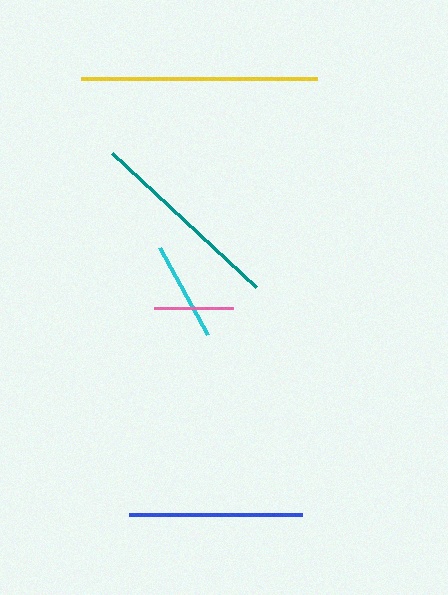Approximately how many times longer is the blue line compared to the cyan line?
The blue line is approximately 1.7 times the length of the cyan line.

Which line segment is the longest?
The yellow line is the longest at approximately 237 pixels.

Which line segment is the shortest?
The pink line is the shortest at approximately 79 pixels.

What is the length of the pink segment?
The pink segment is approximately 79 pixels long.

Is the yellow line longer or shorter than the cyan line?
The yellow line is longer than the cyan line.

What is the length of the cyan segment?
The cyan segment is approximately 99 pixels long.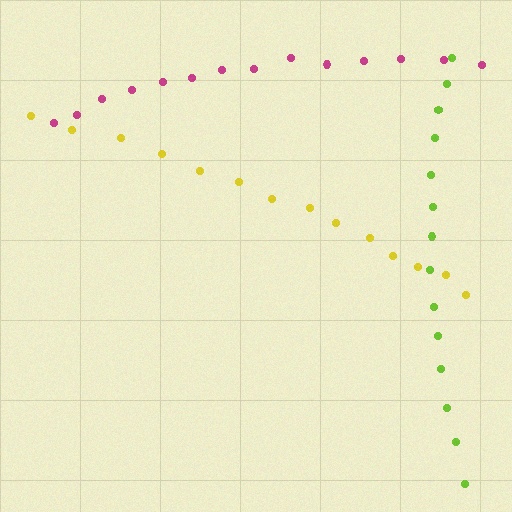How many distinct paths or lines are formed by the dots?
There are 3 distinct paths.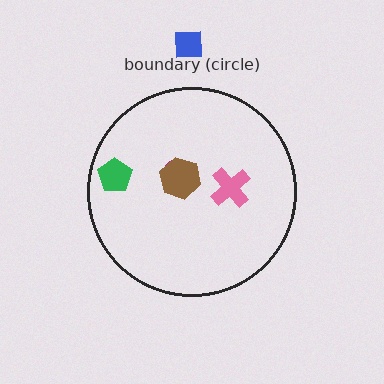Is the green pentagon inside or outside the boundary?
Inside.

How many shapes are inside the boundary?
4 inside, 1 outside.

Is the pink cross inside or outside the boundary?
Inside.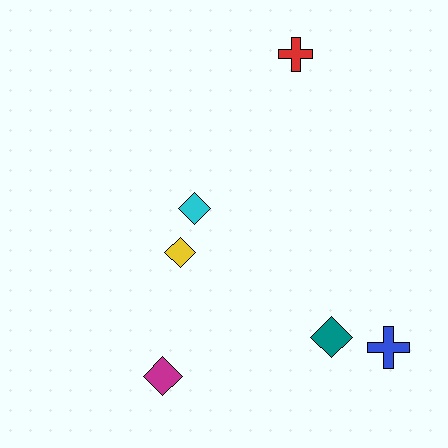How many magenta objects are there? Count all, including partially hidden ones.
There is 1 magenta object.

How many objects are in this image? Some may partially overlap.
There are 6 objects.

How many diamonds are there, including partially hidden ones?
There are 4 diamonds.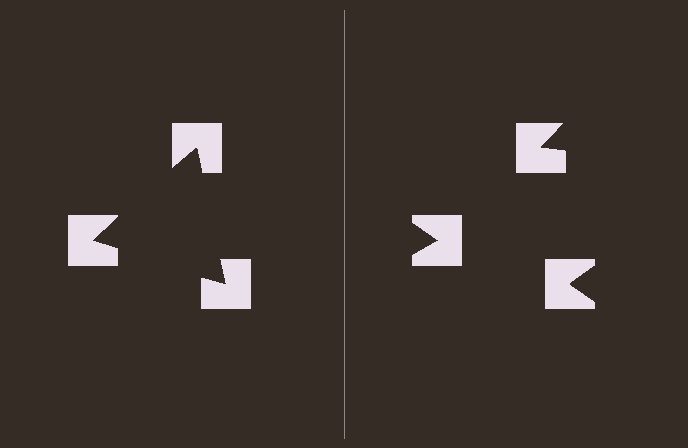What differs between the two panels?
The notched squares are positioned identically on both sides; only the wedge orientations differ. On the left they align to a triangle; on the right they are misaligned.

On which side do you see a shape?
An illusory triangle appears on the left side. On the right side the wedge cuts are rotated, so no coherent shape forms.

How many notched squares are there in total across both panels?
6 — 3 on each side.